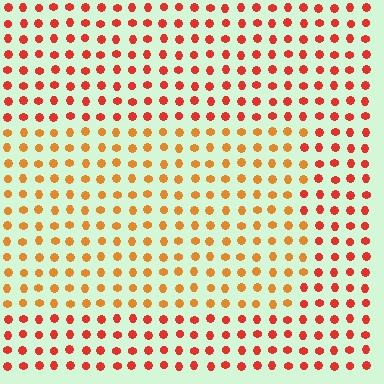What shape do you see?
I see a rectangle.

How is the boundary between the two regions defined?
The boundary is defined purely by a slight shift in hue (about 29 degrees). Spacing, size, and orientation are identical on both sides.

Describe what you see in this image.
The image is filled with small red elements in a uniform arrangement. A rectangle-shaped region is visible where the elements are tinted to a slightly different hue, forming a subtle color boundary.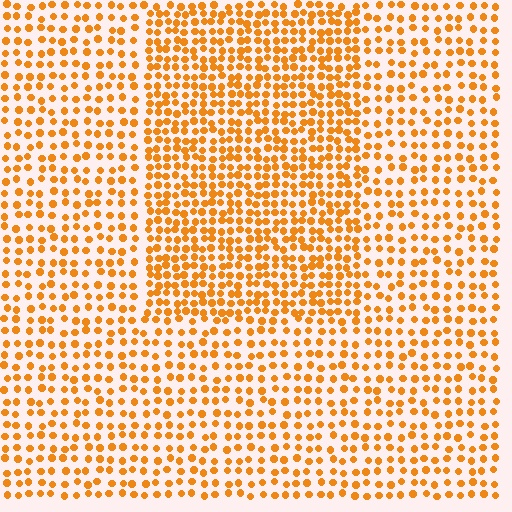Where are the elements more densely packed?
The elements are more densely packed inside the rectangle boundary.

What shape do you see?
I see a rectangle.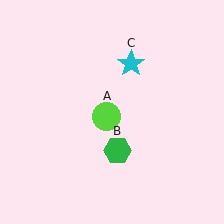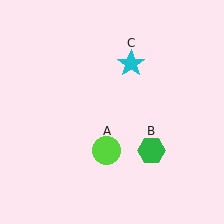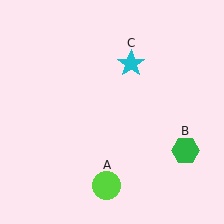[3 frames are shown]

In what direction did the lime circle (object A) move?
The lime circle (object A) moved down.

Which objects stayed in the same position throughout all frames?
Cyan star (object C) remained stationary.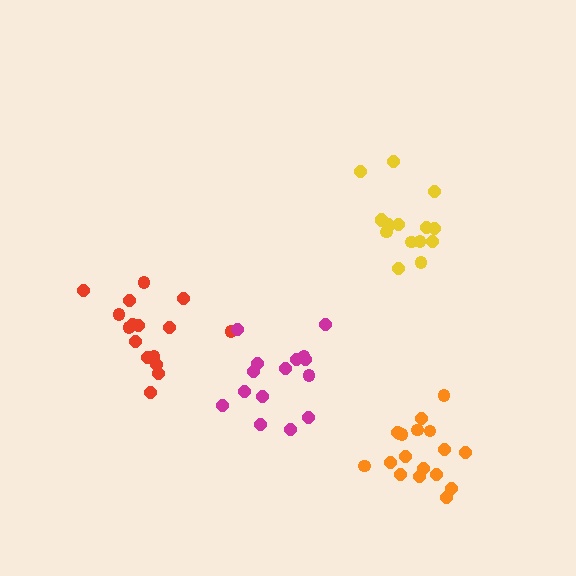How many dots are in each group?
Group 1: 16 dots, Group 2: 18 dots, Group 3: 16 dots, Group 4: 15 dots (65 total).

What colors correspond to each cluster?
The clusters are colored: red, orange, yellow, magenta.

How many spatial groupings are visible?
There are 4 spatial groupings.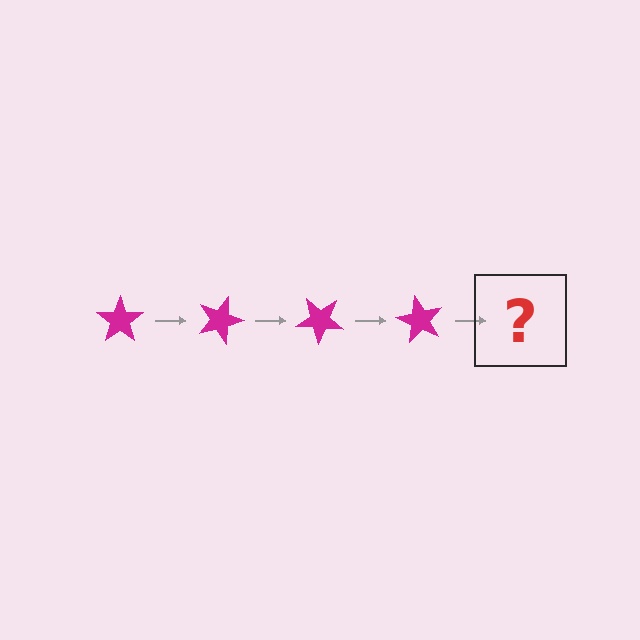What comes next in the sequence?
The next element should be a magenta star rotated 80 degrees.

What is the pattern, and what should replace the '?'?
The pattern is that the star rotates 20 degrees each step. The '?' should be a magenta star rotated 80 degrees.